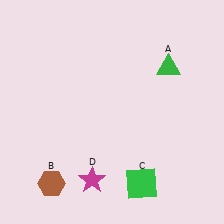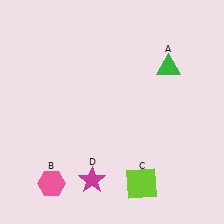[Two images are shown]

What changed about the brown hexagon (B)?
In Image 1, B is brown. In Image 2, it changed to pink.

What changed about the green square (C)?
In Image 1, C is green. In Image 2, it changed to lime.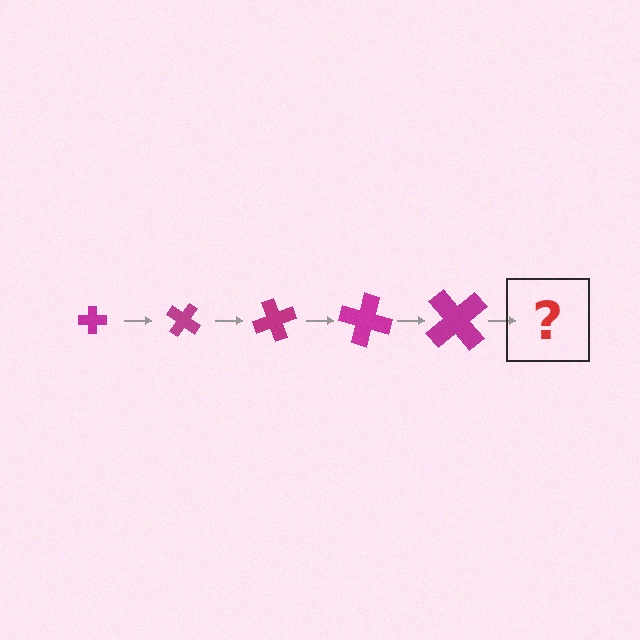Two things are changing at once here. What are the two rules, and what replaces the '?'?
The two rules are that the cross grows larger each step and it rotates 35 degrees each step. The '?' should be a cross, larger than the previous one and rotated 175 degrees from the start.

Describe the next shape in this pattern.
It should be a cross, larger than the previous one and rotated 175 degrees from the start.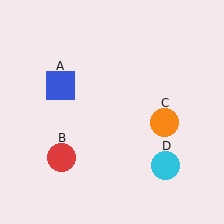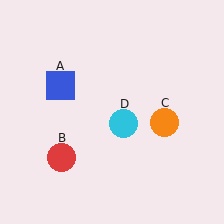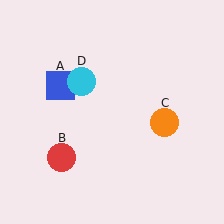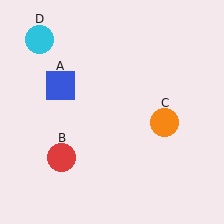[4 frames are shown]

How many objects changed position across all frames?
1 object changed position: cyan circle (object D).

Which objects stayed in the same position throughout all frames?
Blue square (object A) and red circle (object B) and orange circle (object C) remained stationary.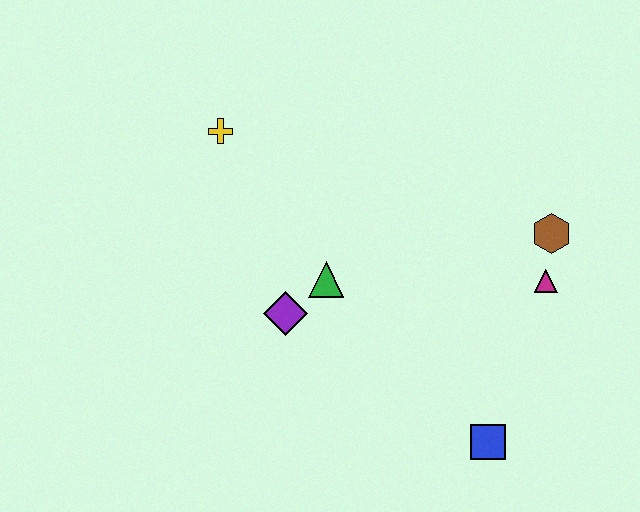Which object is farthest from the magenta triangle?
The yellow cross is farthest from the magenta triangle.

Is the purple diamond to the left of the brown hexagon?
Yes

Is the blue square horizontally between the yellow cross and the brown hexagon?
Yes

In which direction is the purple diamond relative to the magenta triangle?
The purple diamond is to the left of the magenta triangle.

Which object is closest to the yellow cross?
The green triangle is closest to the yellow cross.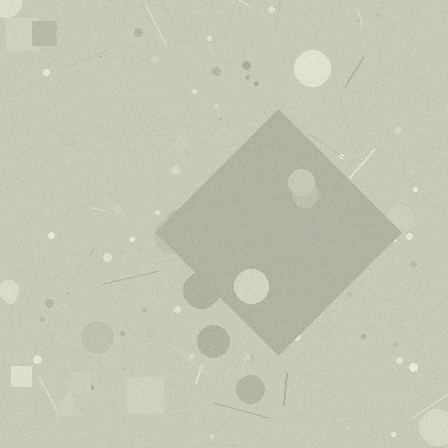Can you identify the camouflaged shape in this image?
The camouflaged shape is a diamond.